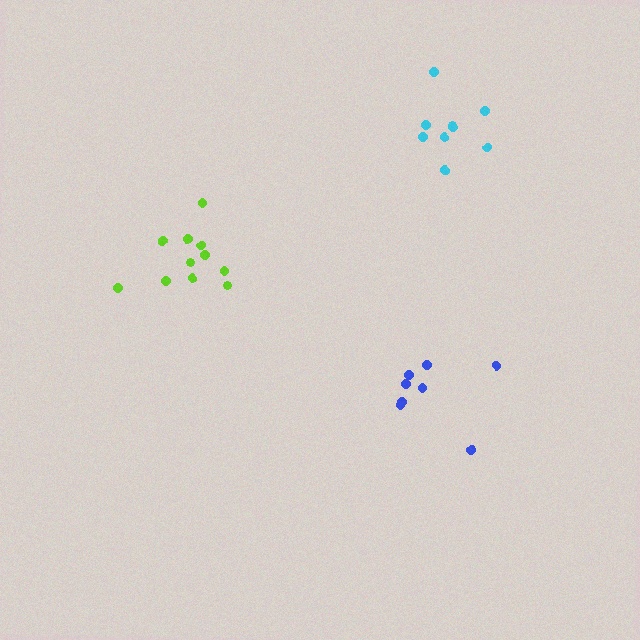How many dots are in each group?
Group 1: 11 dots, Group 2: 8 dots, Group 3: 9 dots (28 total).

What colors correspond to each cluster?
The clusters are colored: lime, blue, cyan.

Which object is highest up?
The cyan cluster is topmost.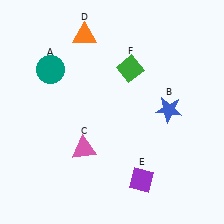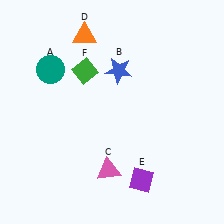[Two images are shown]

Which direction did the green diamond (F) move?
The green diamond (F) moved left.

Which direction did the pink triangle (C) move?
The pink triangle (C) moved right.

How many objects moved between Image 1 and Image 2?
3 objects moved between the two images.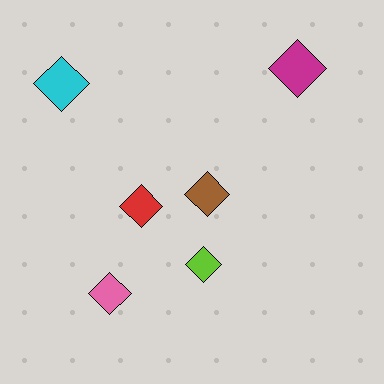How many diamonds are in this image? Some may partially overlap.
There are 6 diamonds.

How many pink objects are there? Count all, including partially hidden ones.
There is 1 pink object.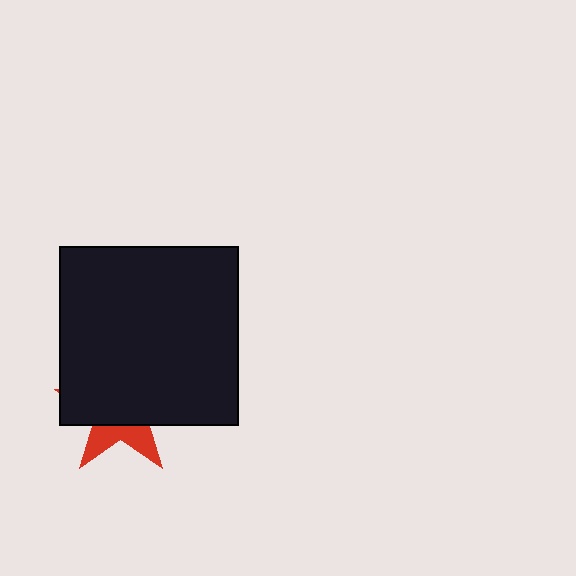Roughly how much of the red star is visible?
A small part of it is visible (roughly 32%).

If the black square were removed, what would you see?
You would see the complete red star.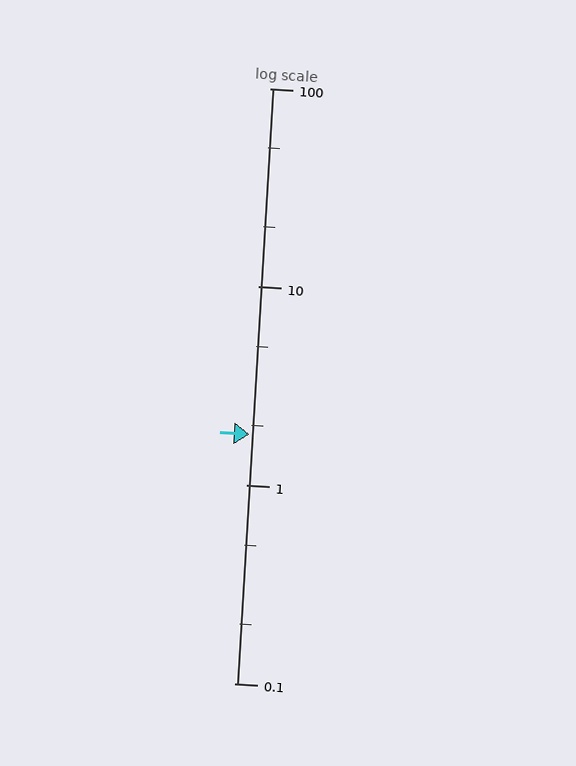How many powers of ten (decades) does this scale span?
The scale spans 3 decades, from 0.1 to 100.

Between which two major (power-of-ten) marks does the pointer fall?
The pointer is between 1 and 10.